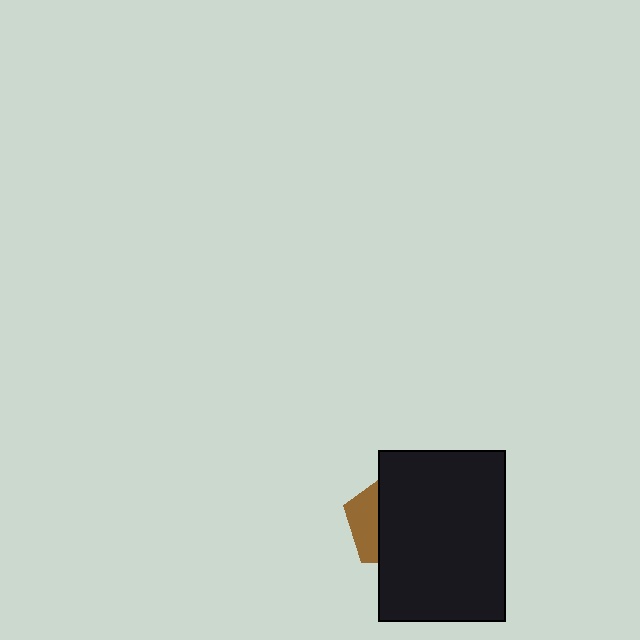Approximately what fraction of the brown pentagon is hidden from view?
Roughly 70% of the brown pentagon is hidden behind the black rectangle.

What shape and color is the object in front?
The object in front is a black rectangle.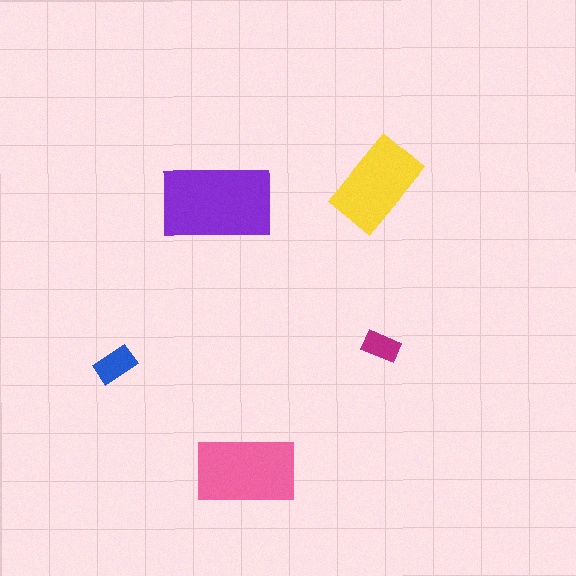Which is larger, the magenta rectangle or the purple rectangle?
The purple one.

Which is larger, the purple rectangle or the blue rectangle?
The purple one.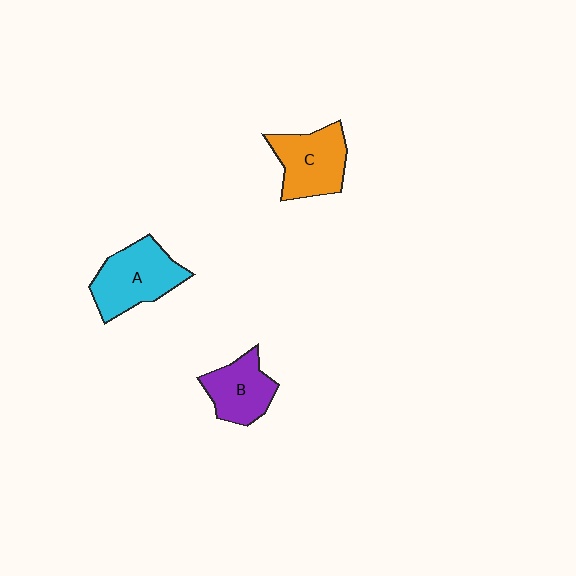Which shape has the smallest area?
Shape B (purple).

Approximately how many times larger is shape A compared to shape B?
Approximately 1.3 times.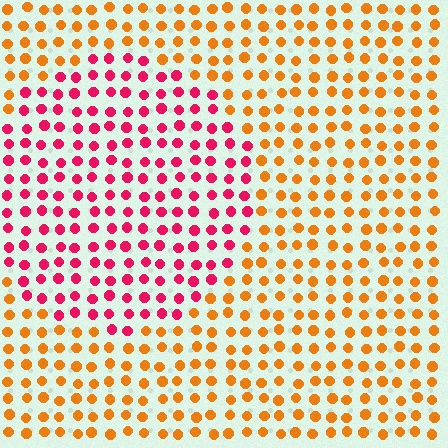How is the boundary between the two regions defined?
The boundary is defined purely by a slight shift in hue (about 52 degrees). Spacing, size, and orientation are identical on both sides.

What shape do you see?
I see a circle.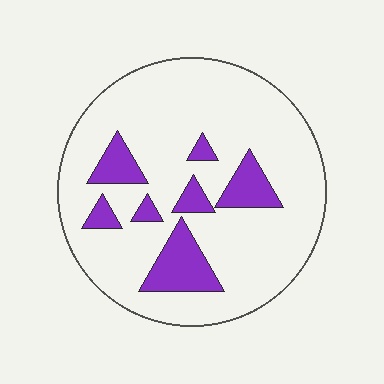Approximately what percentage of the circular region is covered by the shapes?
Approximately 15%.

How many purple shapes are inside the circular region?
7.